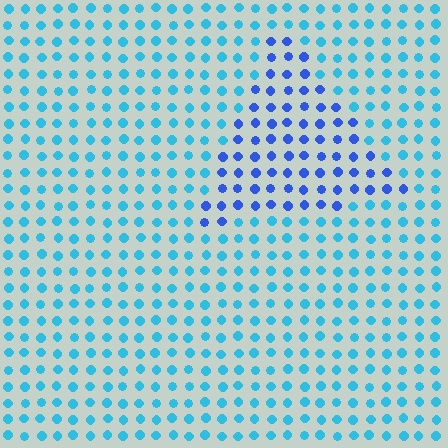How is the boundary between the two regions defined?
The boundary is defined purely by a slight shift in hue (about 35 degrees). Spacing, size, and orientation are identical on both sides.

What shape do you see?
I see a triangle.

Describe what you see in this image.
The image is filled with small cyan elements in a uniform arrangement. A triangle-shaped region is visible where the elements are tinted to a slightly different hue, forming a subtle color boundary.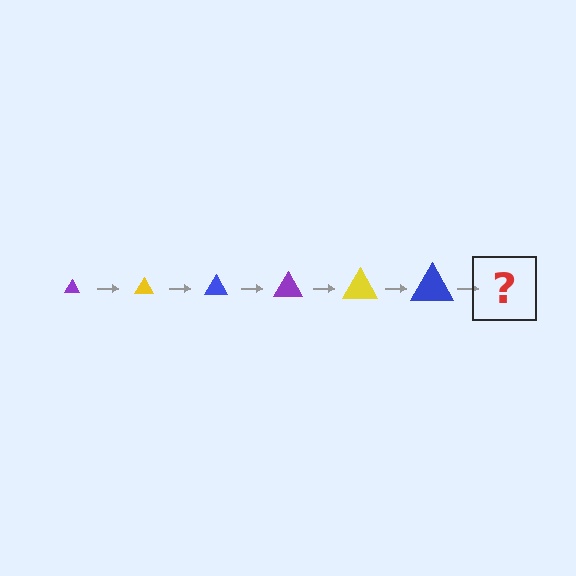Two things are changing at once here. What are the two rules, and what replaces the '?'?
The two rules are that the triangle grows larger each step and the color cycles through purple, yellow, and blue. The '?' should be a purple triangle, larger than the previous one.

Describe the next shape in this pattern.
It should be a purple triangle, larger than the previous one.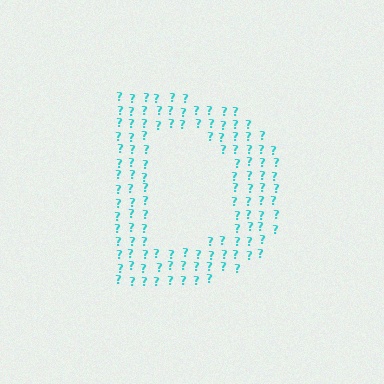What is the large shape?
The large shape is the letter D.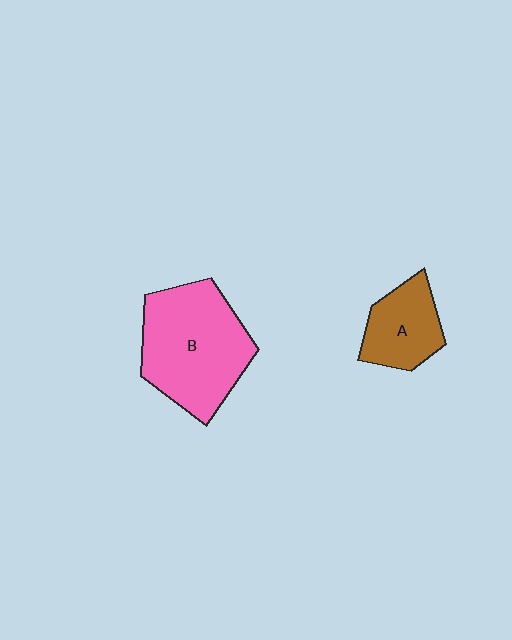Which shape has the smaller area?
Shape A (brown).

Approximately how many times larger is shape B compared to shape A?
Approximately 2.0 times.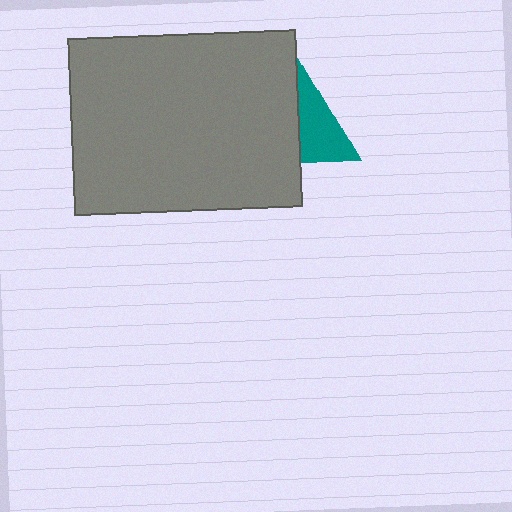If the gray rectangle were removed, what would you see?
You would see the complete teal triangle.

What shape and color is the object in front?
The object in front is a gray rectangle.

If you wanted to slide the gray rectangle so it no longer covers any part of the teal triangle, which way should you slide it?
Slide it left — that is the most direct way to separate the two shapes.